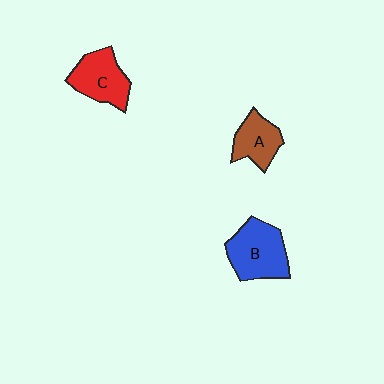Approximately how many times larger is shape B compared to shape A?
Approximately 1.5 times.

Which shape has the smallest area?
Shape A (brown).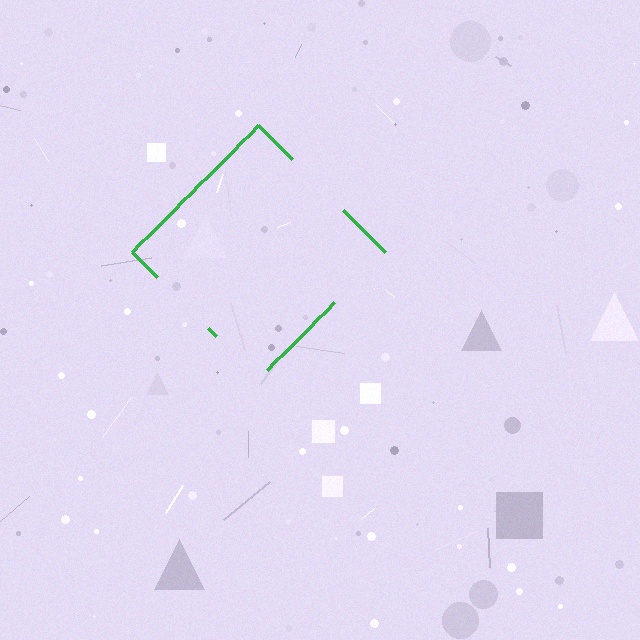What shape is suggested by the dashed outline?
The dashed outline suggests a diamond.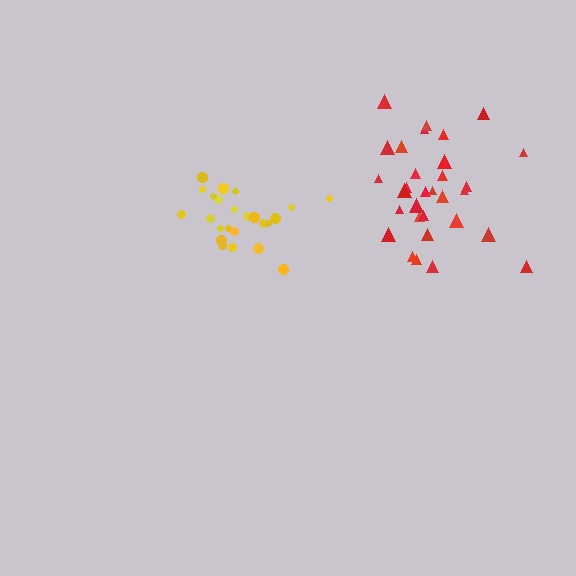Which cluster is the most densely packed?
Yellow.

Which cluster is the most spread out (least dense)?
Red.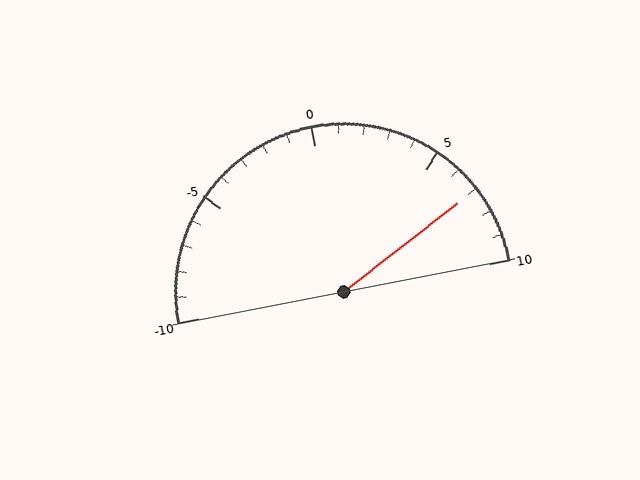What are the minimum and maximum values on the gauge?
The gauge ranges from -10 to 10.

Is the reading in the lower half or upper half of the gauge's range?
The reading is in the upper half of the range (-10 to 10).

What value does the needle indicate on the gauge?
The needle indicates approximately 7.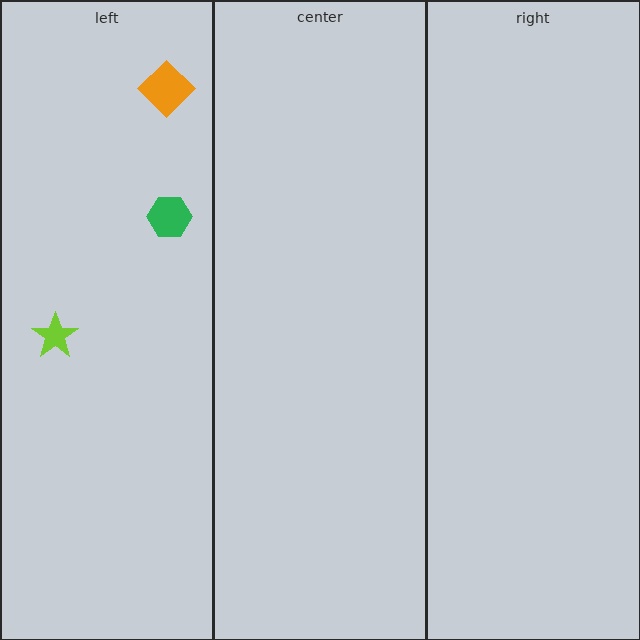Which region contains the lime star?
The left region.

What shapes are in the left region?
The orange diamond, the lime star, the green hexagon.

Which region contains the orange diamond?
The left region.